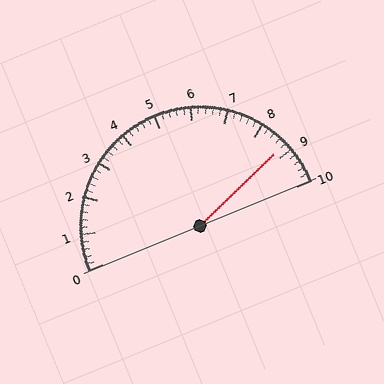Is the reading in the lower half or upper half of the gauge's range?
The reading is in the upper half of the range (0 to 10).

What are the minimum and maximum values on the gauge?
The gauge ranges from 0 to 10.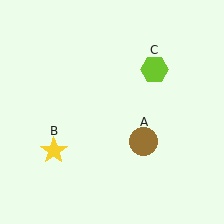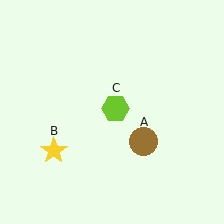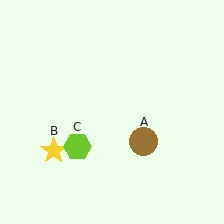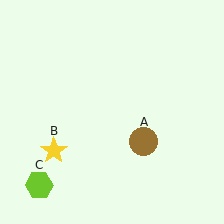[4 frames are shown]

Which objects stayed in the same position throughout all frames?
Brown circle (object A) and yellow star (object B) remained stationary.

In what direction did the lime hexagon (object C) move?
The lime hexagon (object C) moved down and to the left.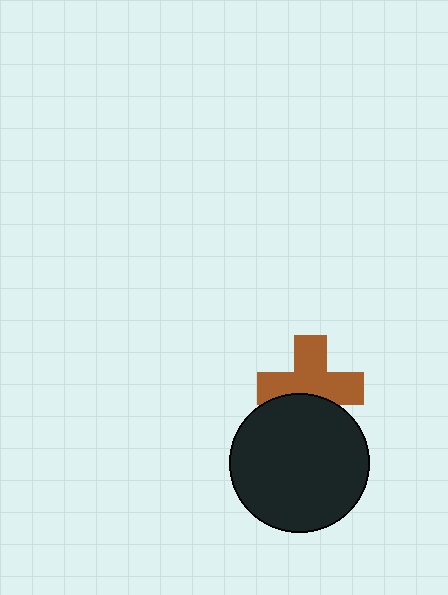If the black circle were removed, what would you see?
You would see the complete brown cross.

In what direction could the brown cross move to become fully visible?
The brown cross could move up. That would shift it out from behind the black circle entirely.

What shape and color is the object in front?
The object in front is a black circle.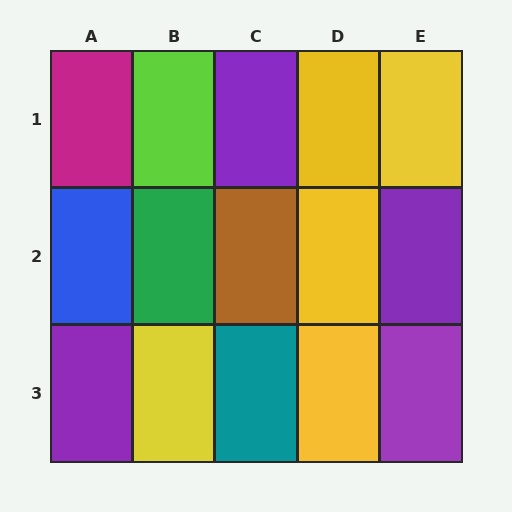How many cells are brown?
1 cell is brown.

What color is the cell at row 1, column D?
Yellow.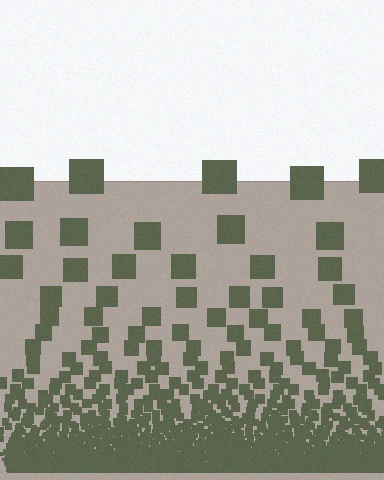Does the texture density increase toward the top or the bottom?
Density increases toward the bottom.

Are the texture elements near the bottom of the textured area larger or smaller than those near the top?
Smaller. The gradient is inverted — elements near the bottom are smaller and denser.